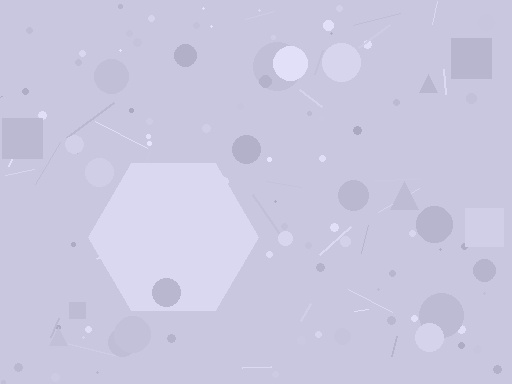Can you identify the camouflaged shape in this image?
The camouflaged shape is a hexagon.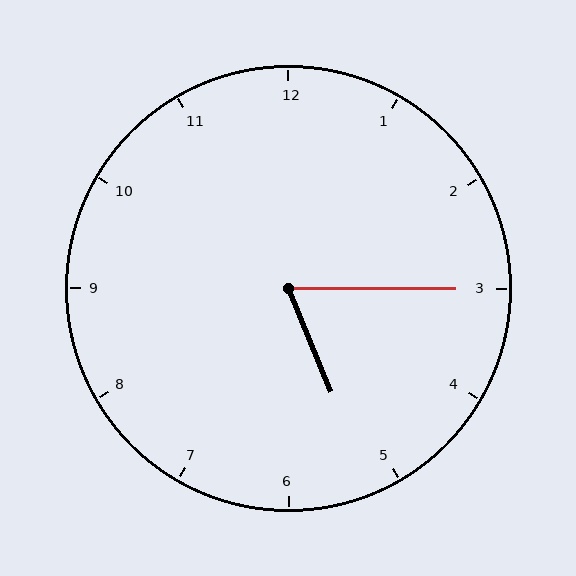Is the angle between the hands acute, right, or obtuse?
It is acute.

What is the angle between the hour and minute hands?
Approximately 68 degrees.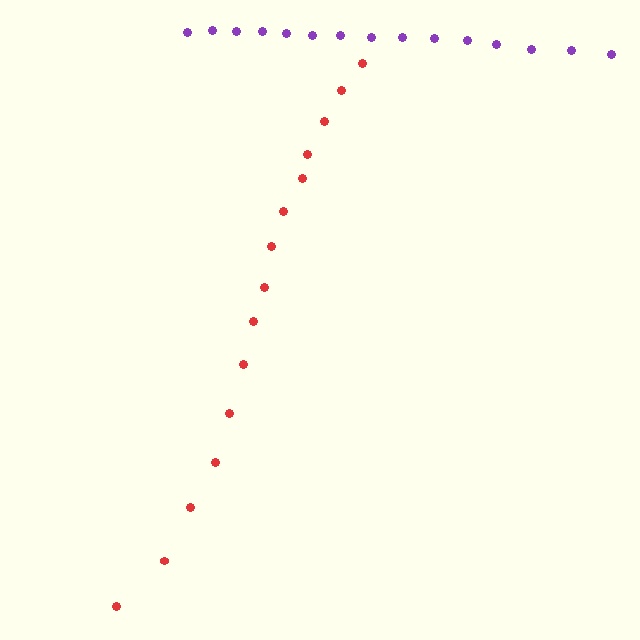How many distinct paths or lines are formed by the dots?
There are 2 distinct paths.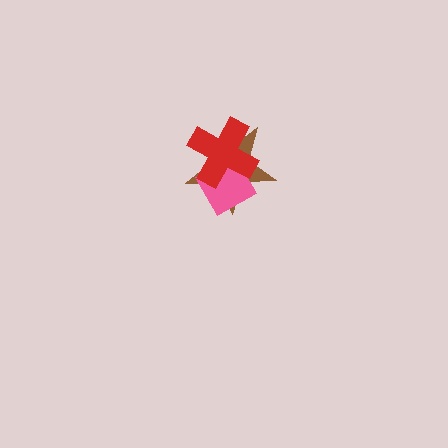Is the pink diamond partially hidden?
Yes, it is partially covered by another shape.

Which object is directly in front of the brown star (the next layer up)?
The pink diamond is directly in front of the brown star.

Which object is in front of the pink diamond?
The red cross is in front of the pink diamond.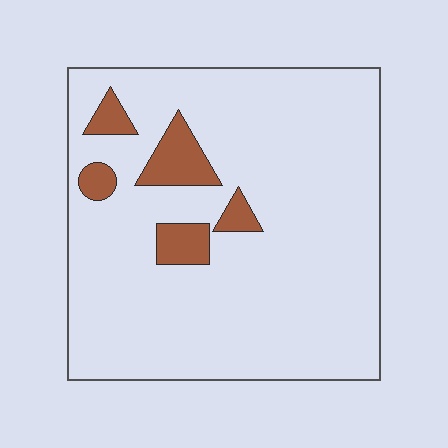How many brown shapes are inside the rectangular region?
5.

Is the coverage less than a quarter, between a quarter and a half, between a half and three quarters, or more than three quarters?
Less than a quarter.